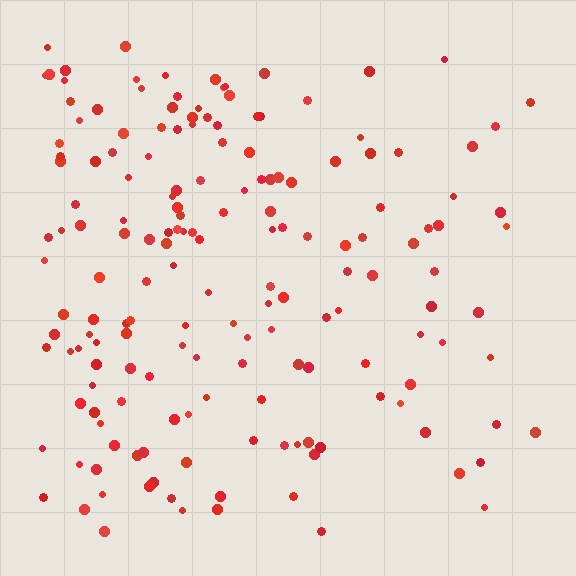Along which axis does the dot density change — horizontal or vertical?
Horizontal.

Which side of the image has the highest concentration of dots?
The left.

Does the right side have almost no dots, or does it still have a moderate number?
Still a moderate number, just noticeably fewer than the left.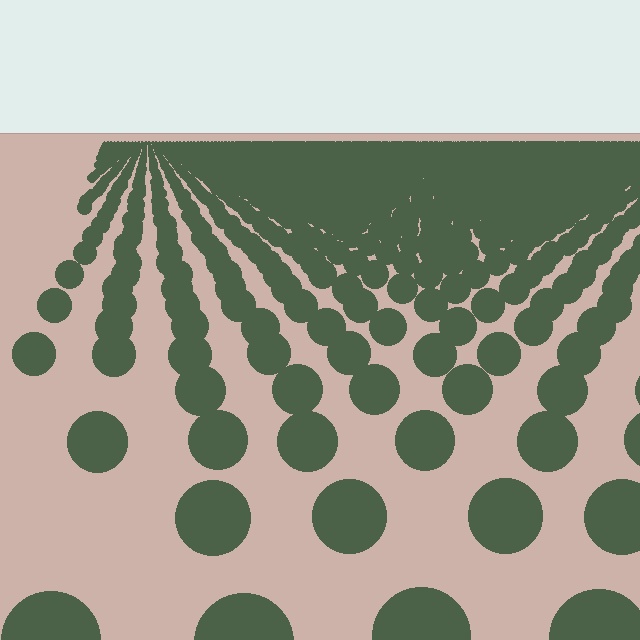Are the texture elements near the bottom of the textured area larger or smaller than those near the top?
Larger. Near the bottom, elements are closer to the viewer and appear at a bigger on-screen size.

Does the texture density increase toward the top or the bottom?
Density increases toward the top.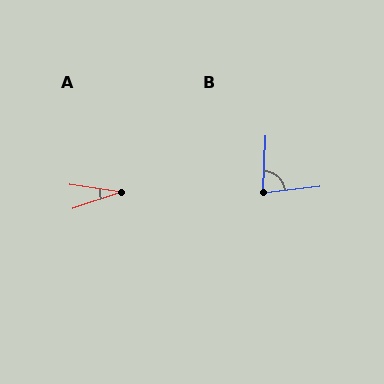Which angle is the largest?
B, at approximately 81 degrees.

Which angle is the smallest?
A, at approximately 28 degrees.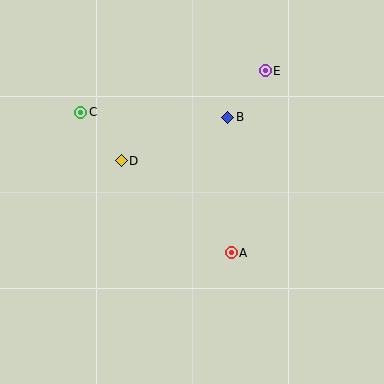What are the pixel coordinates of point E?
Point E is at (265, 71).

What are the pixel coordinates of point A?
Point A is at (231, 253).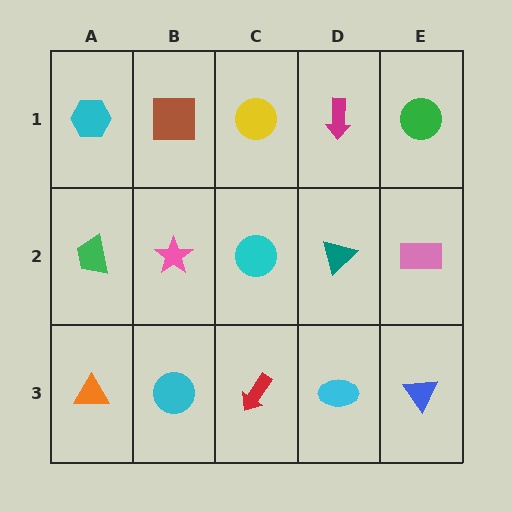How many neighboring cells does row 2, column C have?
4.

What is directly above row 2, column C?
A yellow circle.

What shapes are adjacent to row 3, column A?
A green trapezoid (row 2, column A), a cyan circle (row 3, column B).